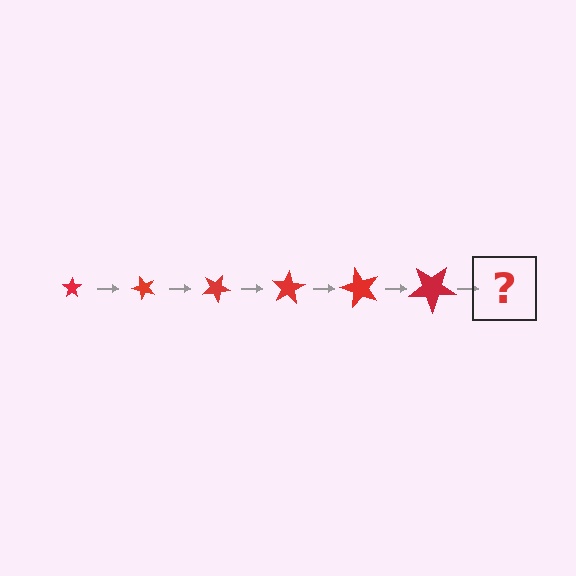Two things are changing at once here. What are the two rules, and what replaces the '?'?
The two rules are that the star grows larger each step and it rotates 50 degrees each step. The '?' should be a star, larger than the previous one and rotated 300 degrees from the start.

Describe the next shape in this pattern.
It should be a star, larger than the previous one and rotated 300 degrees from the start.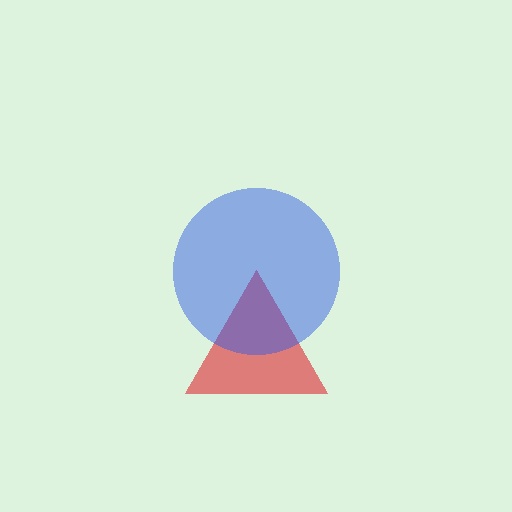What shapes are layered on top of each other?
The layered shapes are: a red triangle, a blue circle.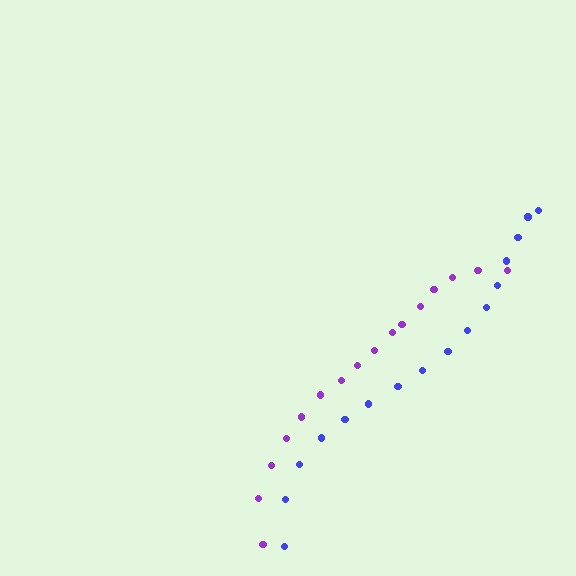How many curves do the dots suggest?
There are 2 distinct paths.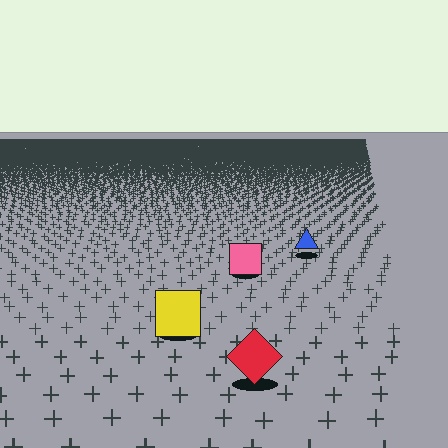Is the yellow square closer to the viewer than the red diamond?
No. The red diamond is closer — you can tell from the texture gradient: the ground texture is coarser near it.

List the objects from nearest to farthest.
From nearest to farthest: the red diamond, the yellow square, the pink square, the blue triangle.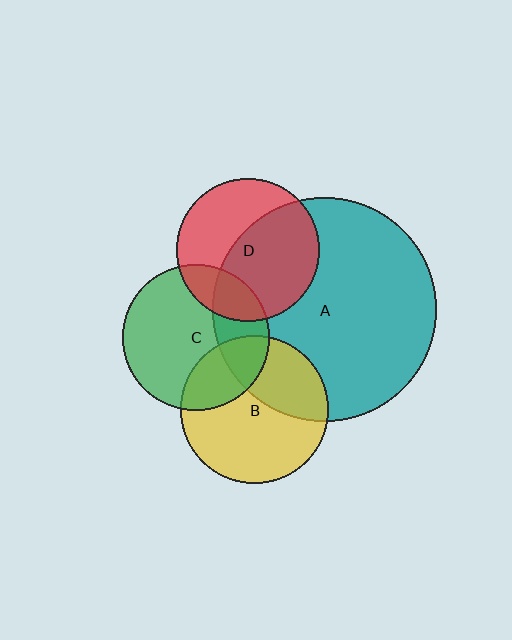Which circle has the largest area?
Circle A (teal).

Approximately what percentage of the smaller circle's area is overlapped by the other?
Approximately 20%.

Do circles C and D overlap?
Yes.